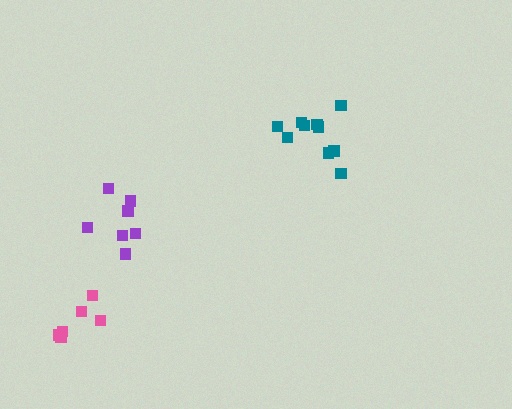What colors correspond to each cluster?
The clusters are colored: pink, purple, teal.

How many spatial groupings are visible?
There are 3 spatial groupings.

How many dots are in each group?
Group 1: 6 dots, Group 2: 7 dots, Group 3: 10 dots (23 total).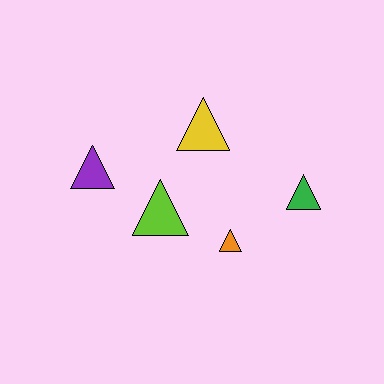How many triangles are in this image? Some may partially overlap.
There are 5 triangles.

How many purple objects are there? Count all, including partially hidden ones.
There is 1 purple object.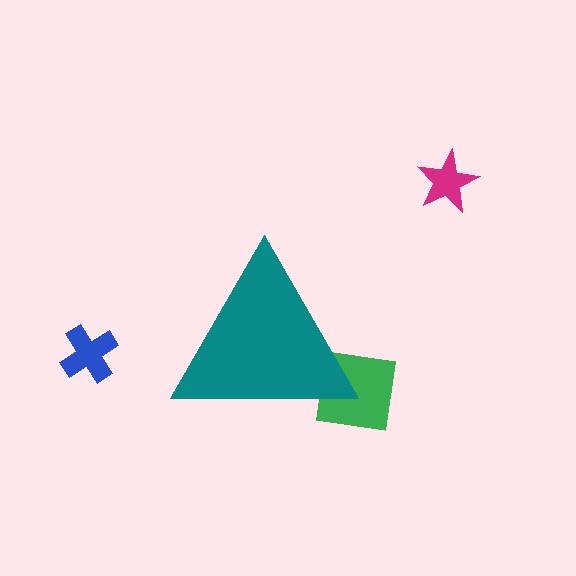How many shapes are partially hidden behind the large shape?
1 shape is partially hidden.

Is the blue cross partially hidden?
No, the blue cross is fully visible.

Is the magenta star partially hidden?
No, the magenta star is fully visible.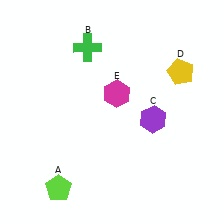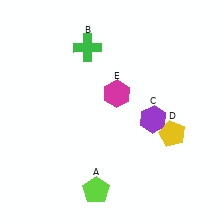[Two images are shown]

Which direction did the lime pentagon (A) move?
The lime pentagon (A) moved right.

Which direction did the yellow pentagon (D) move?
The yellow pentagon (D) moved down.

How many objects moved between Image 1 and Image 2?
2 objects moved between the two images.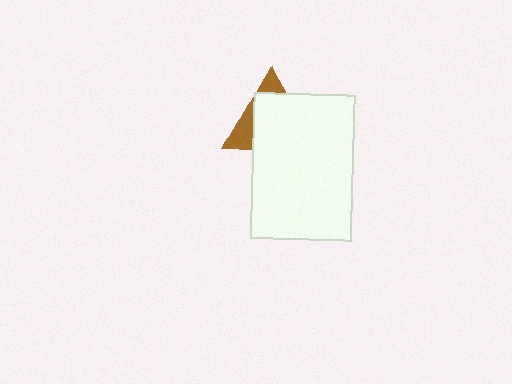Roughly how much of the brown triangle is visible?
A small part of it is visible (roughly 31%).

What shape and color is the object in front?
The object in front is a white rectangle.